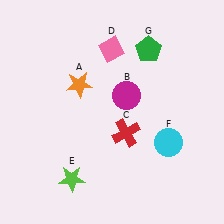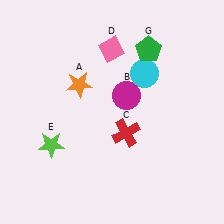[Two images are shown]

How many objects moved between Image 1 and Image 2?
2 objects moved between the two images.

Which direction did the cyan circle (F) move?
The cyan circle (F) moved up.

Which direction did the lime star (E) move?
The lime star (E) moved up.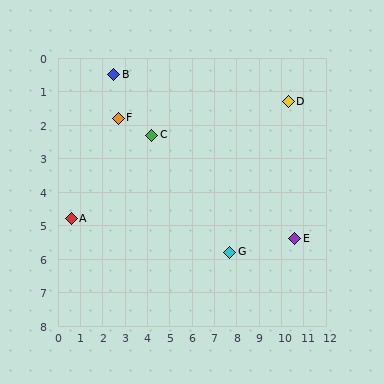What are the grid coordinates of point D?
Point D is at approximately (10.3, 1.3).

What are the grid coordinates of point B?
Point B is at approximately (2.5, 0.5).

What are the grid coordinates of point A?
Point A is at approximately (0.6, 4.8).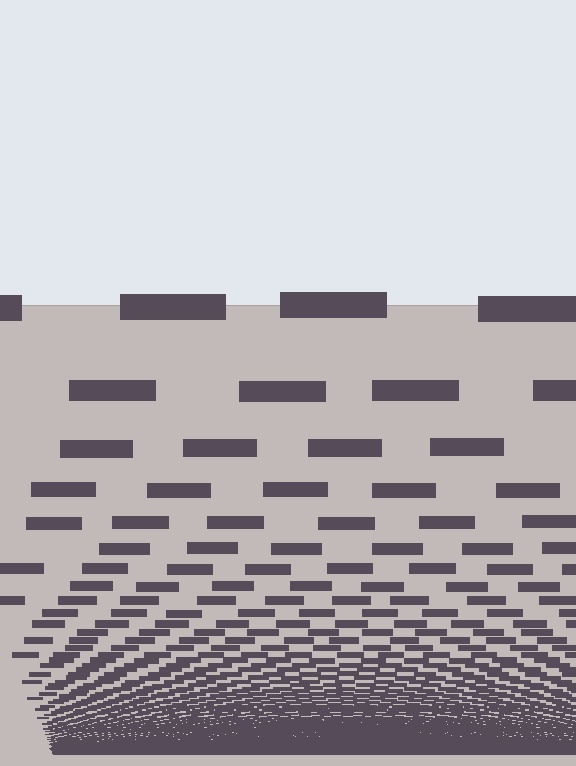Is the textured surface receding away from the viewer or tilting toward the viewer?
The surface appears to tilt toward the viewer. Texture elements get larger and sparser toward the top.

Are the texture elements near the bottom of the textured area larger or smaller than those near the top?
Smaller. The gradient is inverted — elements near the bottom are smaller and denser.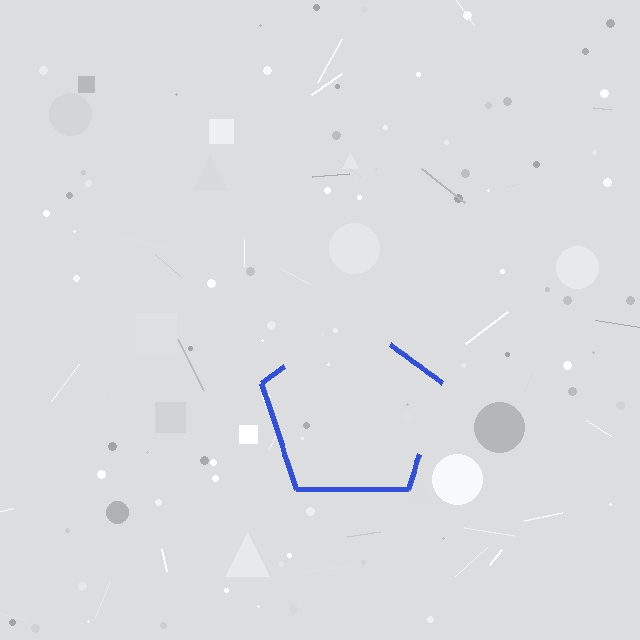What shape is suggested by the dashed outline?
The dashed outline suggests a pentagon.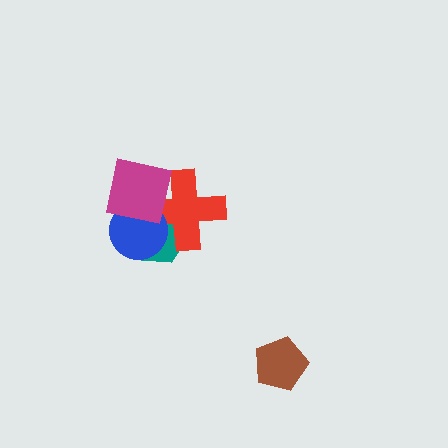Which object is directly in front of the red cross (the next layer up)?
The blue circle is directly in front of the red cross.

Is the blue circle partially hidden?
Yes, it is partially covered by another shape.